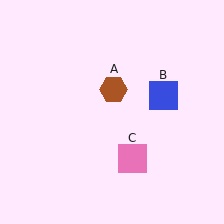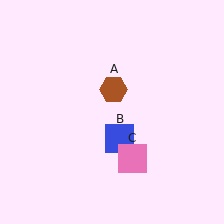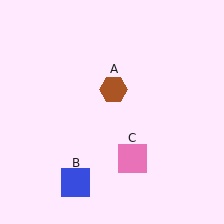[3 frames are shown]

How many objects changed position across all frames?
1 object changed position: blue square (object B).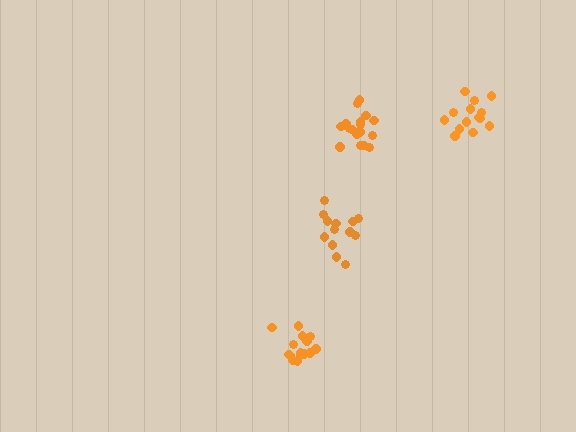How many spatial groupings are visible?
There are 4 spatial groupings.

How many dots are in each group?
Group 1: 18 dots, Group 2: 13 dots, Group 3: 14 dots, Group 4: 15 dots (60 total).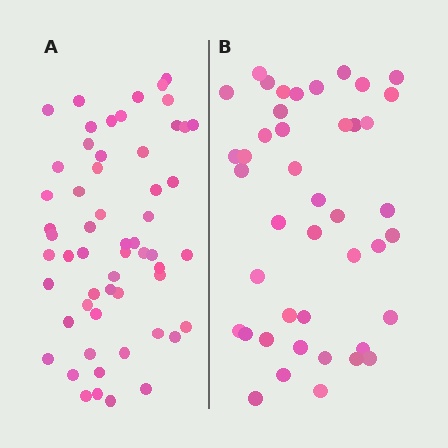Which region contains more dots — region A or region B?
Region A (the left region) has more dots.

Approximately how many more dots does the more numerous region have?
Region A has approximately 15 more dots than region B.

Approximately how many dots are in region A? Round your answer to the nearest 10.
About 60 dots. (The exact count is 57, which rounds to 60.)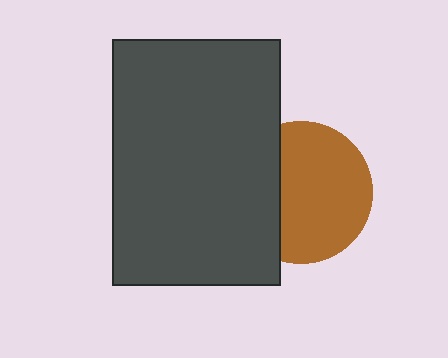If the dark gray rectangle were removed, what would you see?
You would see the complete brown circle.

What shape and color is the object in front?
The object in front is a dark gray rectangle.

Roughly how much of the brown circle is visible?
Most of it is visible (roughly 67%).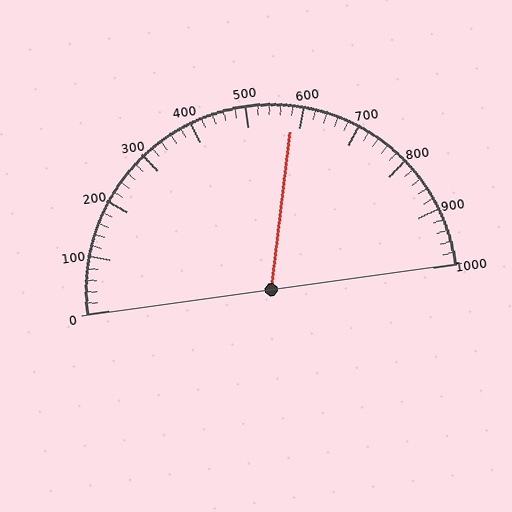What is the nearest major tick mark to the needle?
The nearest major tick mark is 600.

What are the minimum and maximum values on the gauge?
The gauge ranges from 0 to 1000.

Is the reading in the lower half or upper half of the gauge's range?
The reading is in the upper half of the range (0 to 1000).